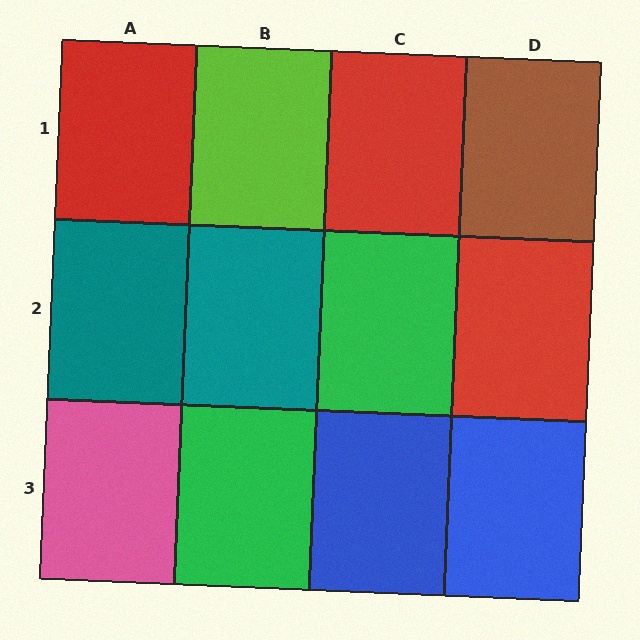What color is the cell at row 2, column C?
Green.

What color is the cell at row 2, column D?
Red.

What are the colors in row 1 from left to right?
Red, lime, red, brown.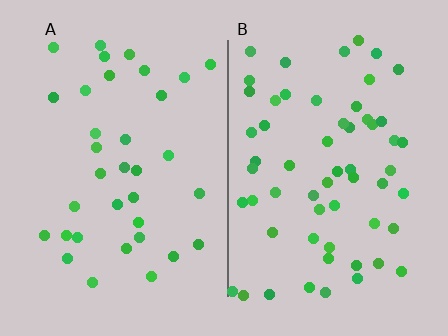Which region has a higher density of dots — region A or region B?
B (the right).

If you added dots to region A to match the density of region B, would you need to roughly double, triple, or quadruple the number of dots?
Approximately double.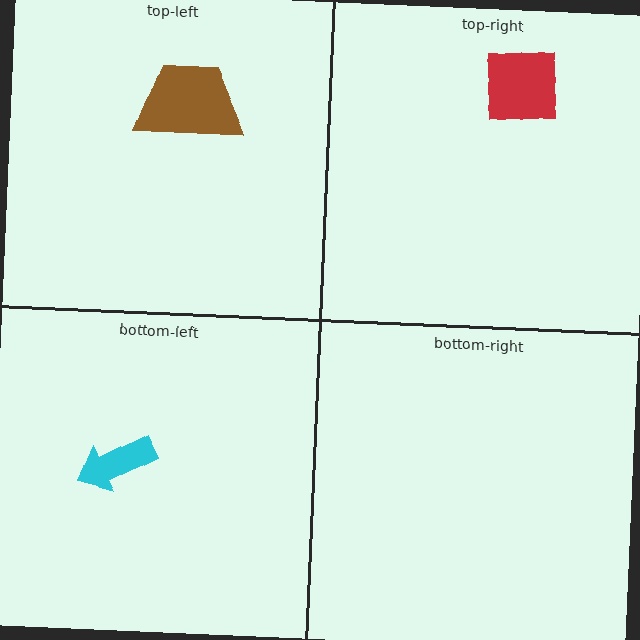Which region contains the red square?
The top-right region.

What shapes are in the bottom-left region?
The cyan arrow.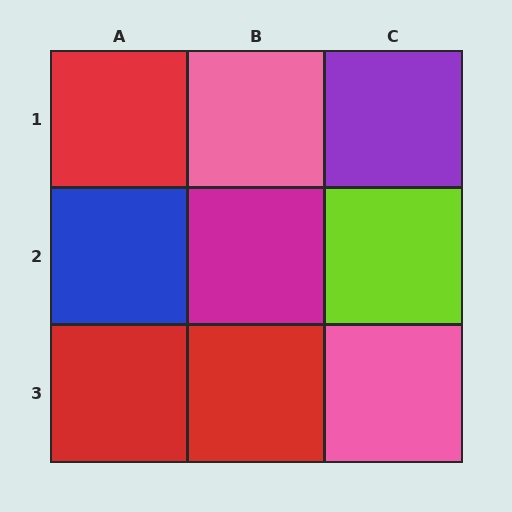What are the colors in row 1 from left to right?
Red, pink, purple.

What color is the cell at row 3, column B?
Red.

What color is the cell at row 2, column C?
Lime.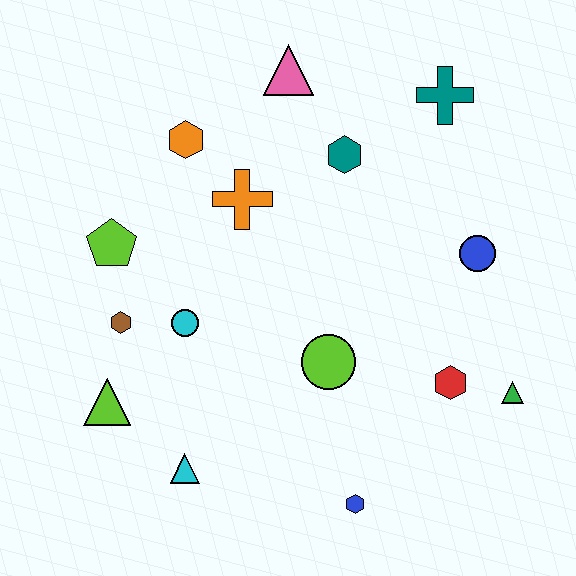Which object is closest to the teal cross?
The teal hexagon is closest to the teal cross.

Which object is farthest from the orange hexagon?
The green triangle is farthest from the orange hexagon.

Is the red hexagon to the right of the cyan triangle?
Yes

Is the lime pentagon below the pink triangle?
Yes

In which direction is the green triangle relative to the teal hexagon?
The green triangle is below the teal hexagon.